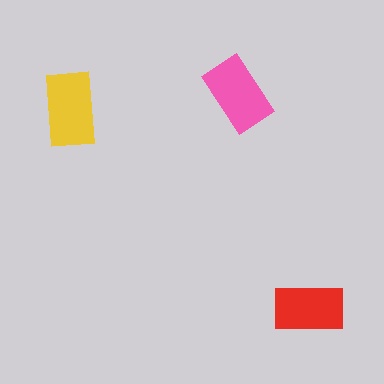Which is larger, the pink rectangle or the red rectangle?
The pink one.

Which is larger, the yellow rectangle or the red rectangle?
The yellow one.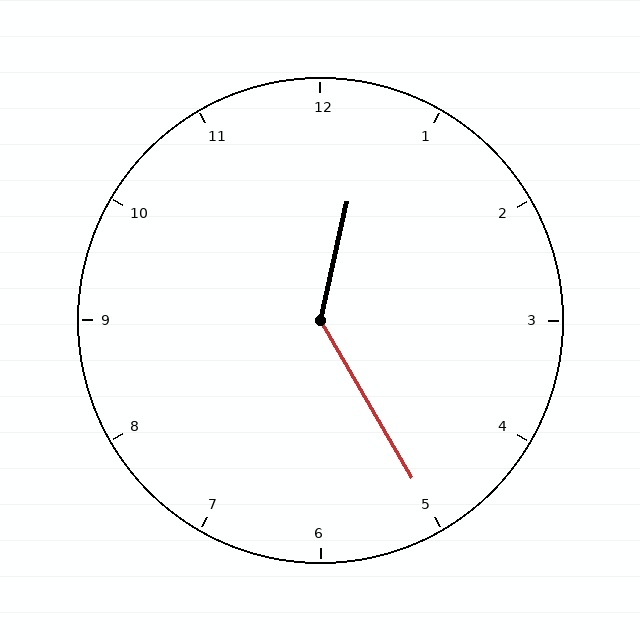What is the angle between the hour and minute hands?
Approximately 138 degrees.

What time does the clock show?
12:25.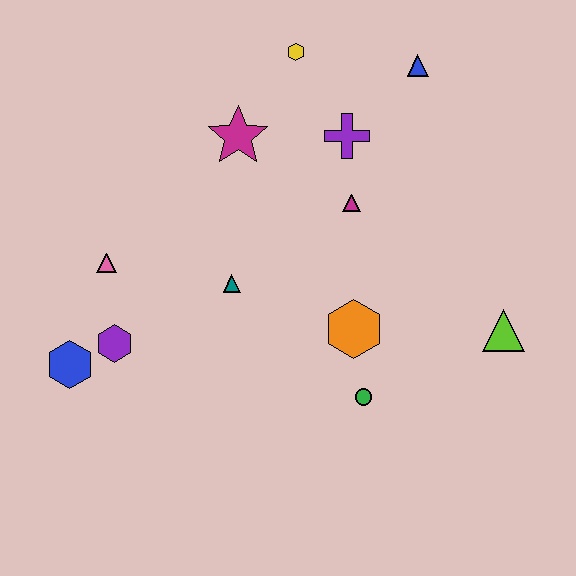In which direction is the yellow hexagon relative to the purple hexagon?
The yellow hexagon is above the purple hexagon.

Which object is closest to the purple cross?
The magenta triangle is closest to the purple cross.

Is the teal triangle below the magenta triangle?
Yes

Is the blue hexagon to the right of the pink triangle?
No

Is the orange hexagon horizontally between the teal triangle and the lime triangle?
Yes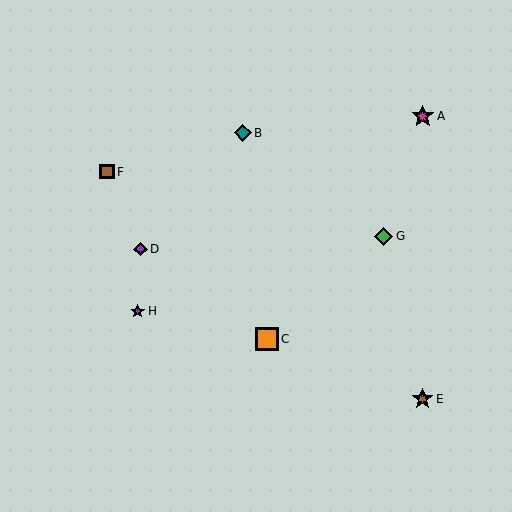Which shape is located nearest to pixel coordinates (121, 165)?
The brown square (labeled F) at (107, 172) is nearest to that location.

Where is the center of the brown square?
The center of the brown square is at (107, 172).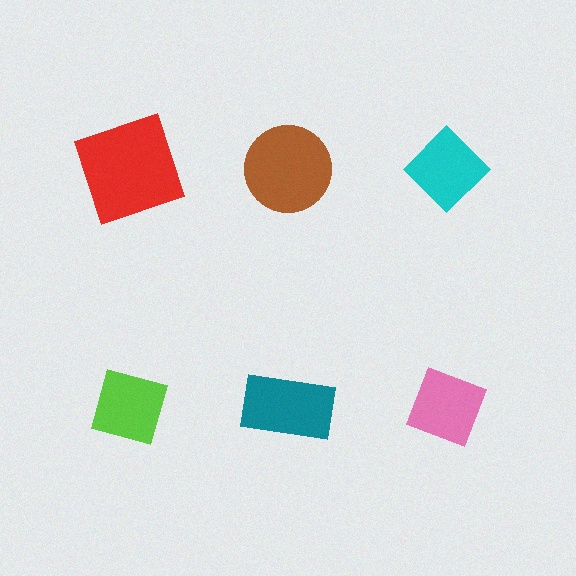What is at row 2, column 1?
A lime diamond.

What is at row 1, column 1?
A red square.